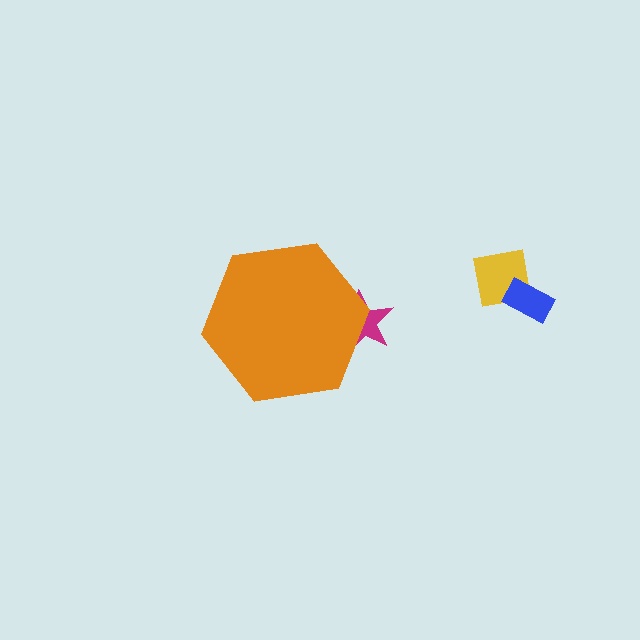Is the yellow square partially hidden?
No, the yellow square is fully visible.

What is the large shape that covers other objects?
An orange hexagon.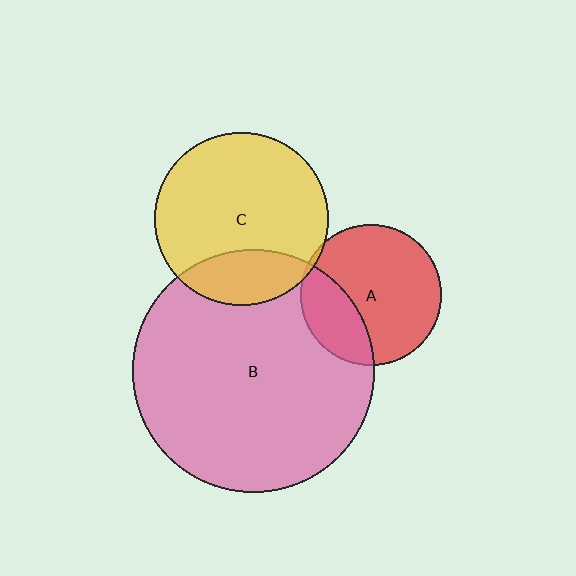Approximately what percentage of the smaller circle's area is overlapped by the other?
Approximately 20%.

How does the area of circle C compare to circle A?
Approximately 1.5 times.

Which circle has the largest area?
Circle B (pink).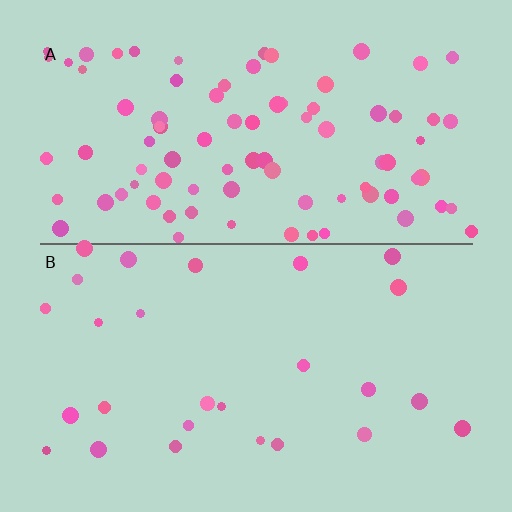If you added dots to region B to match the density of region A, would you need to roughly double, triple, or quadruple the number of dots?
Approximately triple.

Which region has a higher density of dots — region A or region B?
A (the top).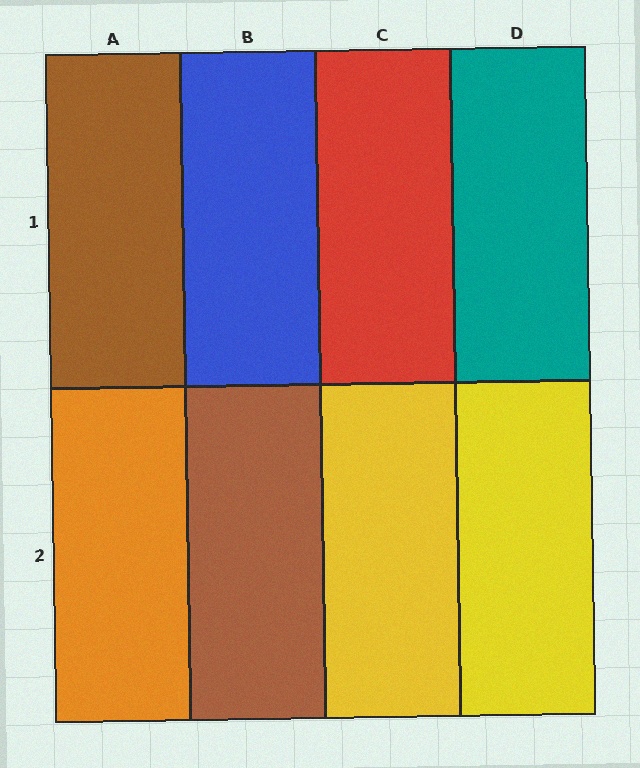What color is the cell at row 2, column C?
Yellow.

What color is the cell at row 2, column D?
Yellow.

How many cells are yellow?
2 cells are yellow.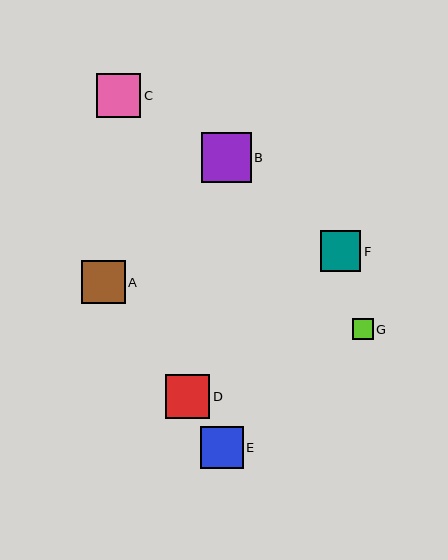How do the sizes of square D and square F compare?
Square D and square F are approximately the same size.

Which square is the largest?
Square B is the largest with a size of approximately 50 pixels.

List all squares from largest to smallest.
From largest to smallest: B, C, D, A, E, F, G.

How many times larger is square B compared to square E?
Square B is approximately 1.2 times the size of square E.